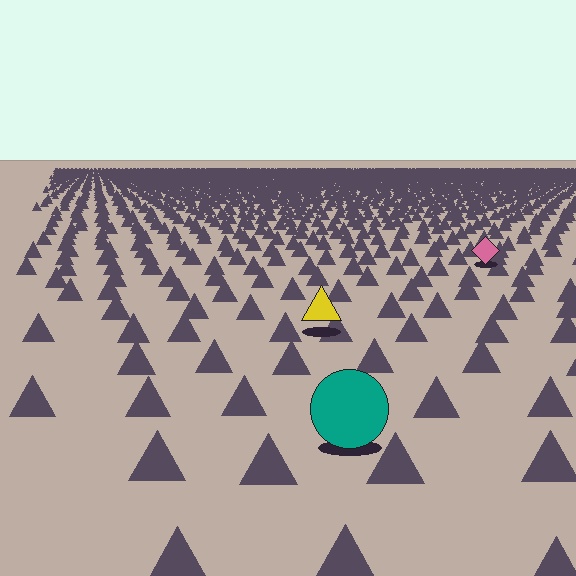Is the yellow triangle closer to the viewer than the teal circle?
No. The teal circle is closer — you can tell from the texture gradient: the ground texture is coarser near it.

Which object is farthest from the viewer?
The pink diamond is farthest from the viewer. It appears smaller and the ground texture around it is denser.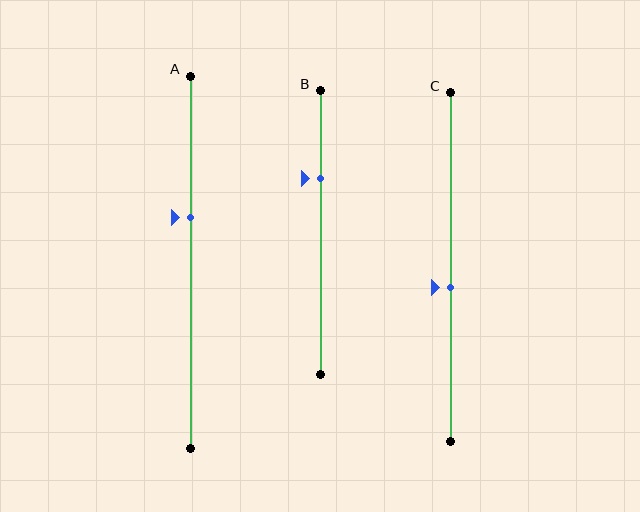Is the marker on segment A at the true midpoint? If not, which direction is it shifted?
No, the marker on segment A is shifted upward by about 12% of the segment length.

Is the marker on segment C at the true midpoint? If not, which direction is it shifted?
No, the marker on segment C is shifted downward by about 6% of the segment length.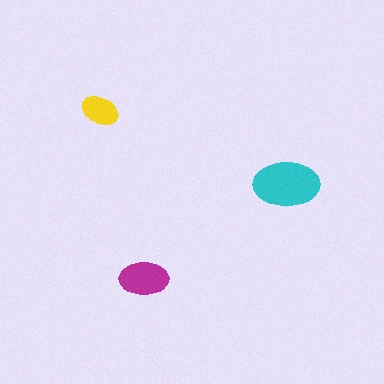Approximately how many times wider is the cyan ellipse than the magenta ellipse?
About 1.5 times wider.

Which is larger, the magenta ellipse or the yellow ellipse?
The magenta one.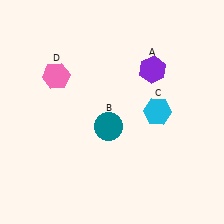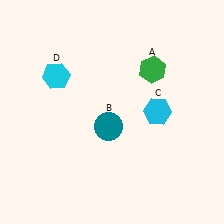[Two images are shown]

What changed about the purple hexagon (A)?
In Image 1, A is purple. In Image 2, it changed to green.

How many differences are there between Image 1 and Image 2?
There are 2 differences between the two images.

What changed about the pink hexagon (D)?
In Image 1, D is pink. In Image 2, it changed to cyan.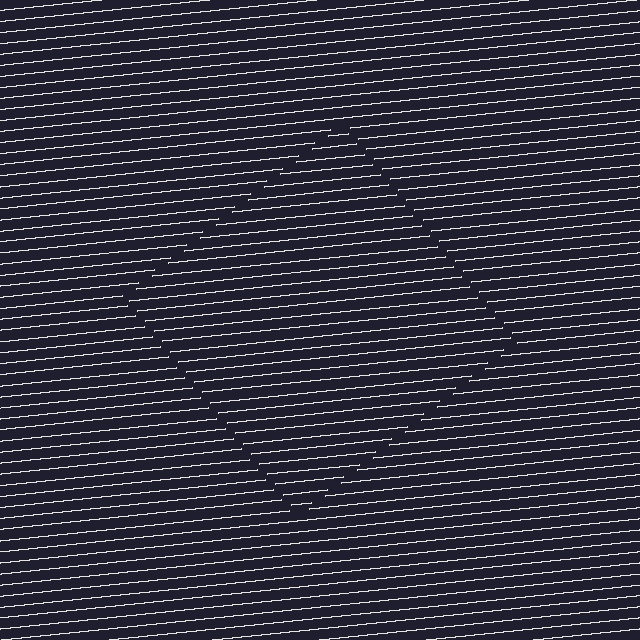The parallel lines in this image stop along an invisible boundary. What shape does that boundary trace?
An illusory square. The interior of the shape contains the same grating, shifted by half a period — the contour is defined by the phase discontinuity where line-ends from the inner and outer gratings abut.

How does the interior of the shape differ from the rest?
The interior of the shape contains the same grating, shifted by half a period — the contour is defined by the phase discontinuity where line-ends from the inner and outer gratings abut.